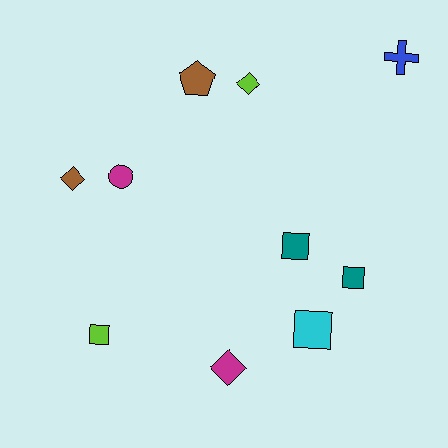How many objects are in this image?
There are 10 objects.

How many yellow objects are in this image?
There are no yellow objects.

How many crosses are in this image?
There is 1 cross.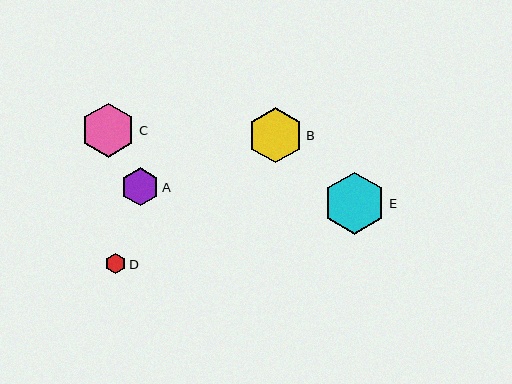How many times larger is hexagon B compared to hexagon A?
Hexagon B is approximately 1.5 times the size of hexagon A.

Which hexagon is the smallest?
Hexagon D is the smallest with a size of approximately 20 pixels.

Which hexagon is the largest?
Hexagon E is the largest with a size of approximately 62 pixels.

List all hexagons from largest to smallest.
From largest to smallest: E, B, C, A, D.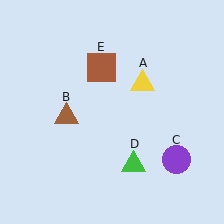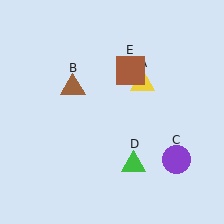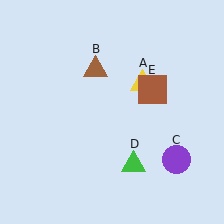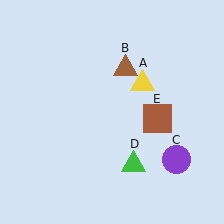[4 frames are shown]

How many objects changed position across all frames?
2 objects changed position: brown triangle (object B), brown square (object E).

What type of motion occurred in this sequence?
The brown triangle (object B), brown square (object E) rotated clockwise around the center of the scene.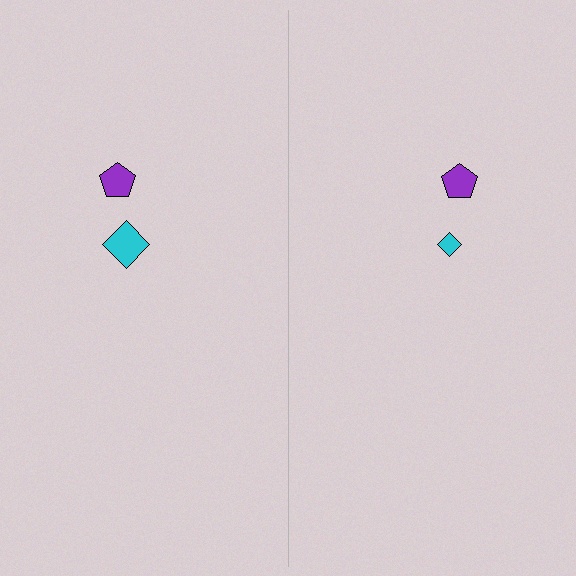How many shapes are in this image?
There are 4 shapes in this image.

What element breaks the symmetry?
The cyan diamond on the right side has a different size than its mirror counterpart.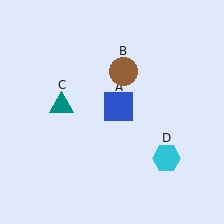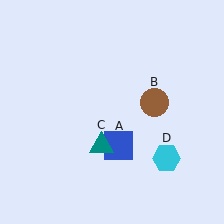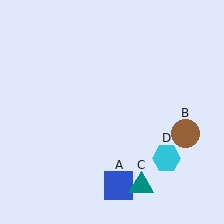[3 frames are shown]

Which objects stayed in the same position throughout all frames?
Cyan hexagon (object D) remained stationary.